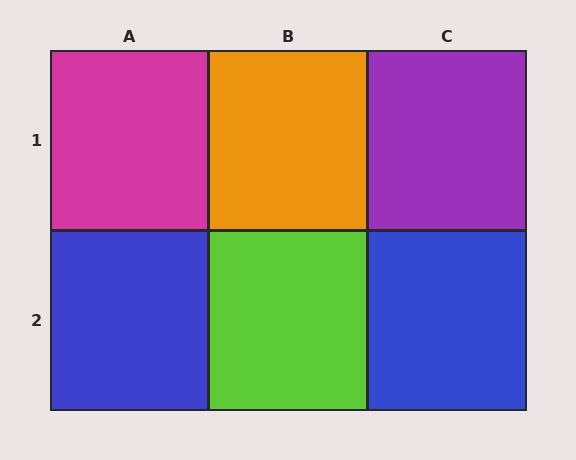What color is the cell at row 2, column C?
Blue.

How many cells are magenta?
1 cell is magenta.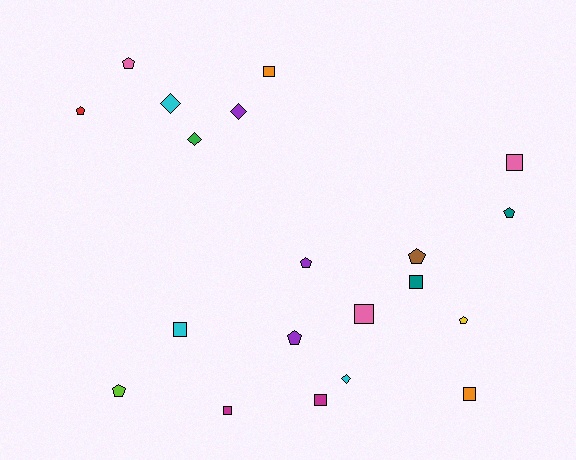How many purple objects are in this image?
There are 3 purple objects.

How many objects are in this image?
There are 20 objects.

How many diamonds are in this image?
There are 4 diamonds.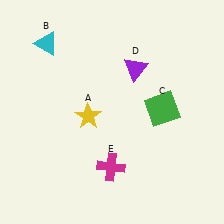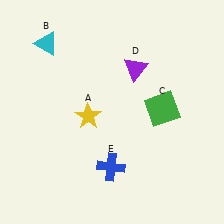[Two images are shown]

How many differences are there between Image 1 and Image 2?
There is 1 difference between the two images.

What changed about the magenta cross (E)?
In Image 1, E is magenta. In Image 2, it changed to blue.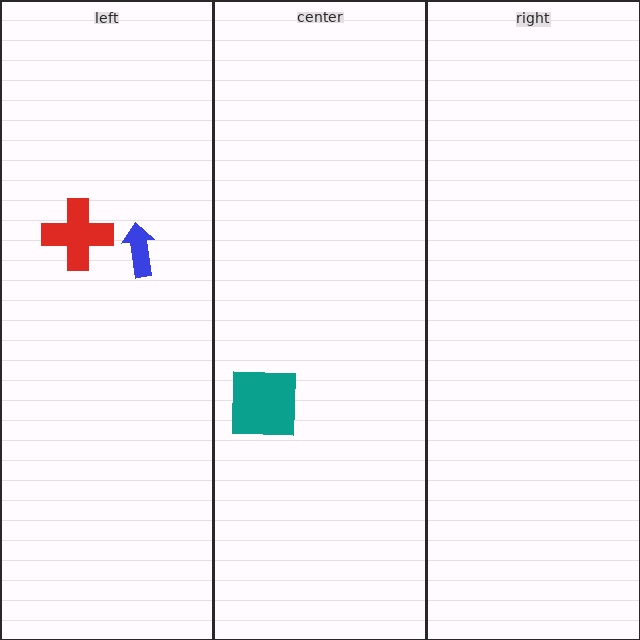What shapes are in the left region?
The red cross, the blue arrow.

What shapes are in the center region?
The teal square.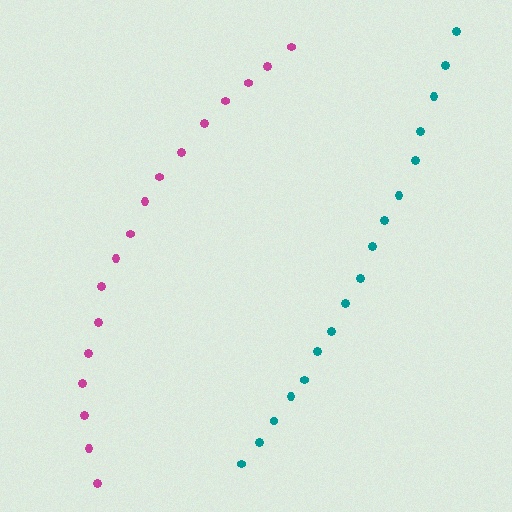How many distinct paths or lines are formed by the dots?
There are 2 distinct paths.